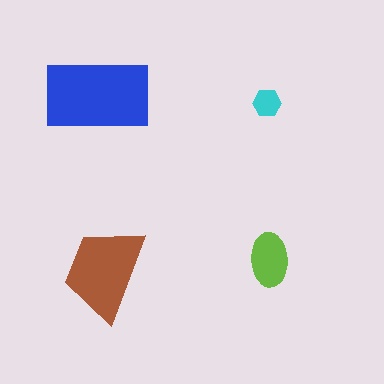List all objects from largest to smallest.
The blue rectangle, the brown trapezoid, the lime ellipse, the cyan hexagon.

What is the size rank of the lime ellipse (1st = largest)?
3rd.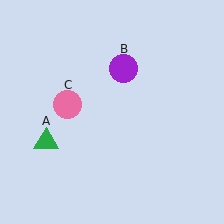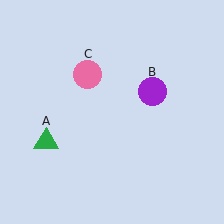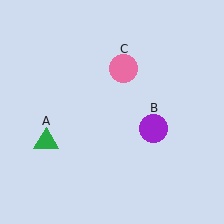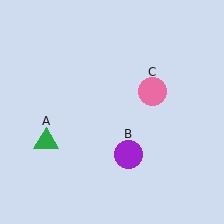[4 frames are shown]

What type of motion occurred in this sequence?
The purple circle (object B), pink circle (object C) rotated clockwise around the center of the scene.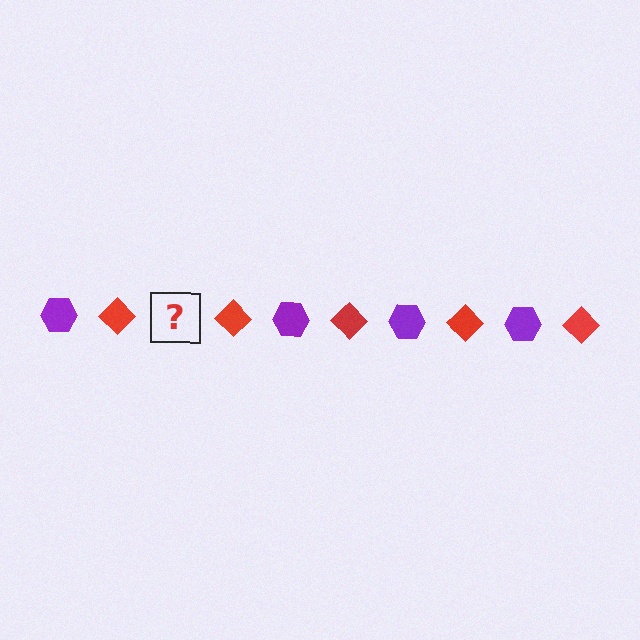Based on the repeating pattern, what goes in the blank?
The blank should be a purple hexagon.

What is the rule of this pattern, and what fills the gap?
The rule is that the pattern alternates between purple hexagon and red diamond. The gap should be filled with a purple hexagon.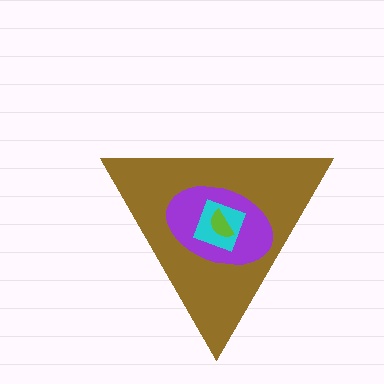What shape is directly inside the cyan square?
The lime semicircle.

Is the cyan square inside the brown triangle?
Yes.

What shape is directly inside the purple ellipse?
The cyan square.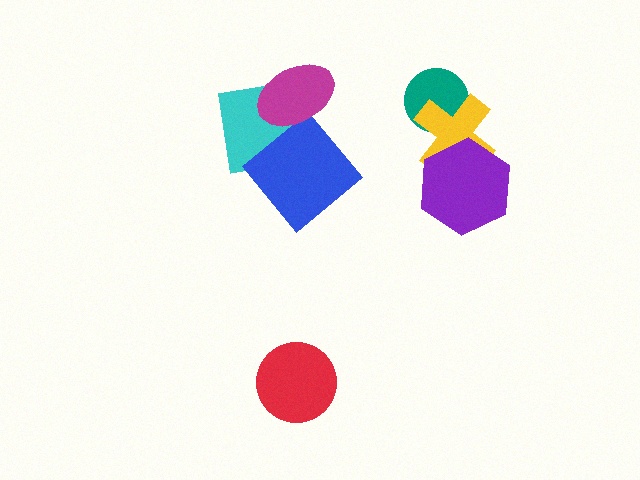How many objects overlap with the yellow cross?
2 objects overlap with the yellow cross.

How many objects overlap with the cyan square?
2 objects overlap with the cyan square.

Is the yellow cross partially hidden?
Yes, it is partially covered by another shape.